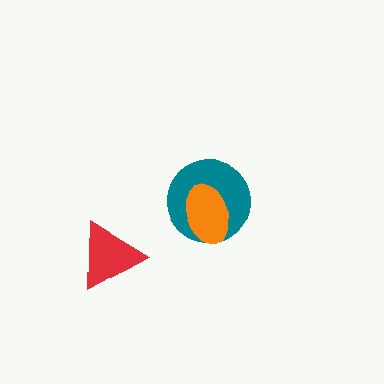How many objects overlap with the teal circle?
1 object overlaps with the teal circle.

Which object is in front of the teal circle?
The orange ellipse is in front of the teal circle.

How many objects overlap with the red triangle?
0 objects overlap with the red triangle.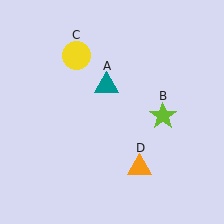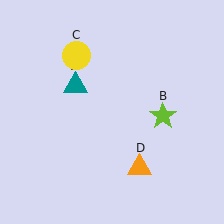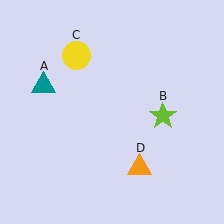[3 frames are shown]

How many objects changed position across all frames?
1 object changed position: teal triangle (object A).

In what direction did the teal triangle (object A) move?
The teal triangle (object A) moved left.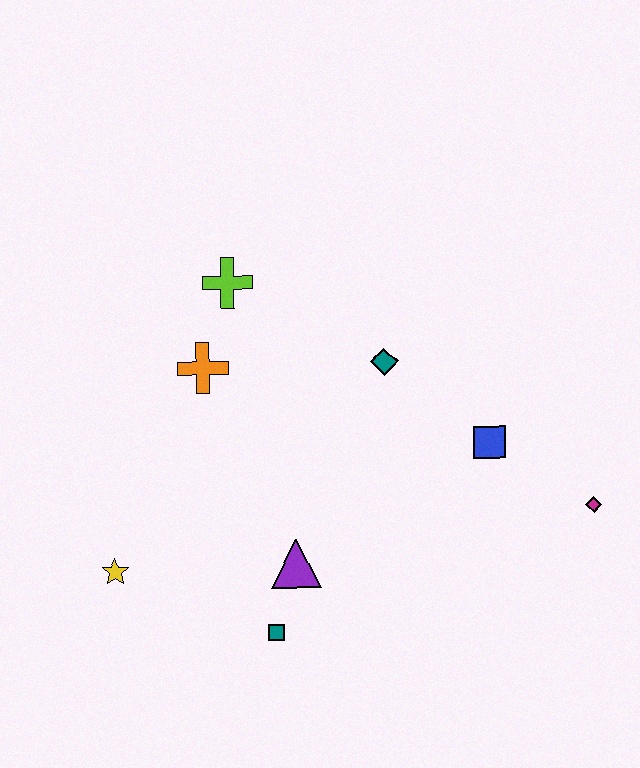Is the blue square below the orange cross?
Yes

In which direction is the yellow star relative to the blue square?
The yellow star is to the left of the blue square.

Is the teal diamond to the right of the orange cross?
Yes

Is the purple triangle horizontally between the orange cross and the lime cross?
No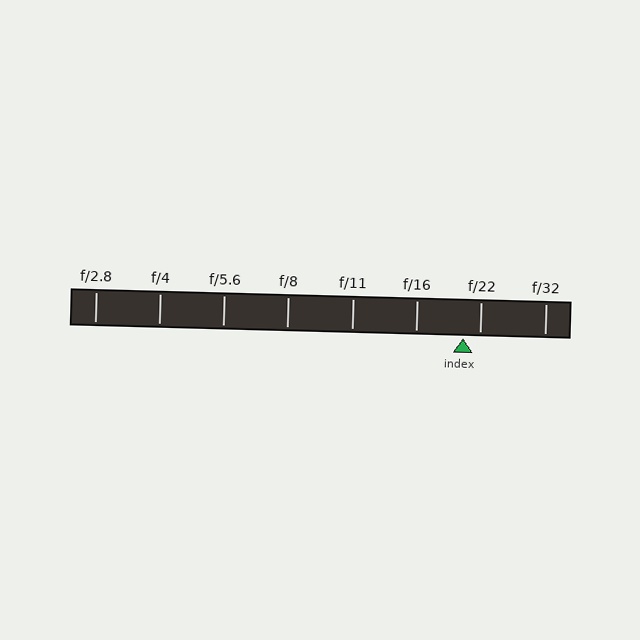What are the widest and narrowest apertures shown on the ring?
The widest aperture shown is f/2.8 and the narrowest is f/32.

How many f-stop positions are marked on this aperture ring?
There are 8 f-stop positions marked.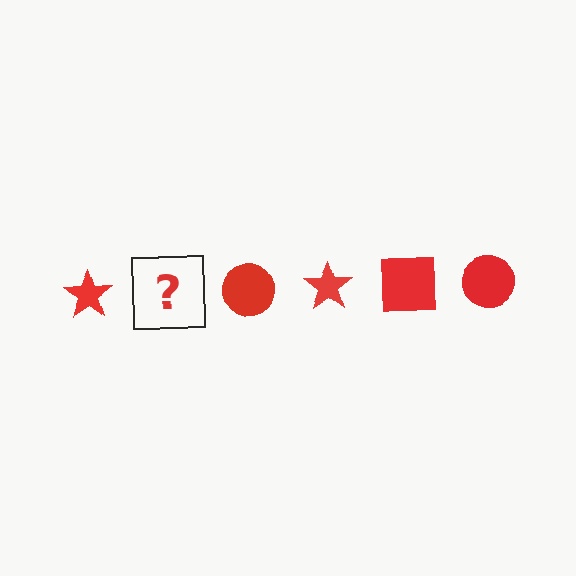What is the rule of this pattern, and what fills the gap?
The rule is that the pattern cycles through star, square, circle shapes in red. The gap should be filled with a red square.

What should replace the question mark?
The question mark should be replaced with a red square.